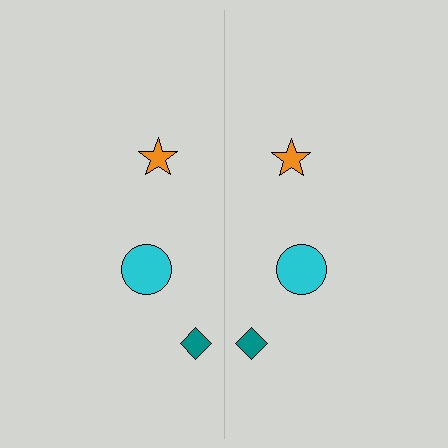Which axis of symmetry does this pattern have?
The pattern has a vertical axis of symmetry running through the center of the image.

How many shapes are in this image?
There are 6 shapes in this image.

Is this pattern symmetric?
Yes, this pattern has bilateral (reflection) symmetry.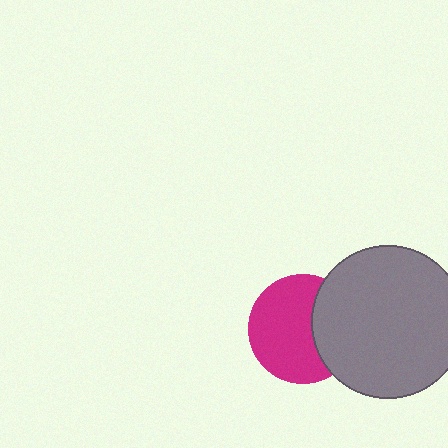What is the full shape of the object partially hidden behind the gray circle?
The partially hidden object is a magenta circle.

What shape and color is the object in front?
The object in front is a gray circle.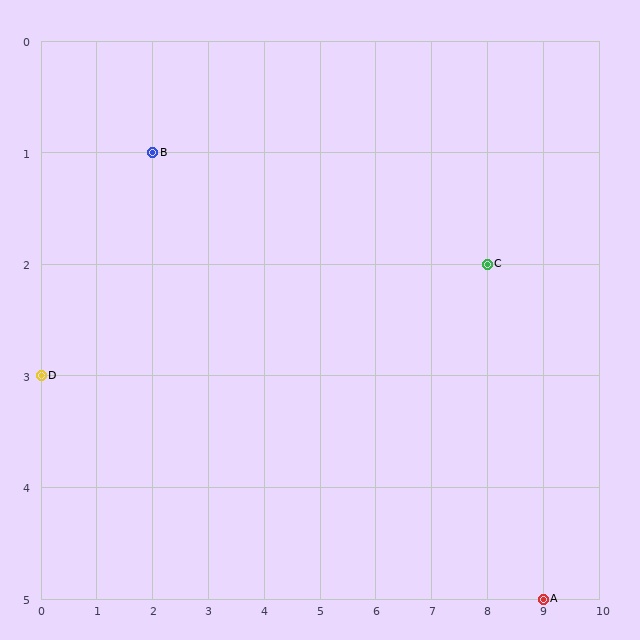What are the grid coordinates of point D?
Point D is at grid coordinates (0, 3).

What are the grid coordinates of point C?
Point C is at grid coordinates (8, 2).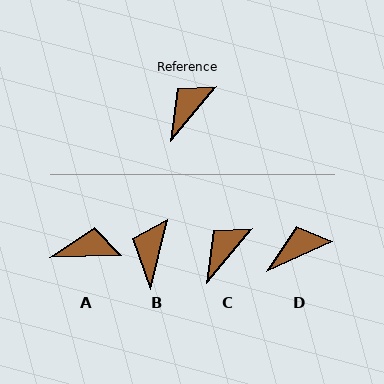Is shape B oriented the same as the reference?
No, it is off by about 26 degrees.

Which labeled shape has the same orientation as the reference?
C.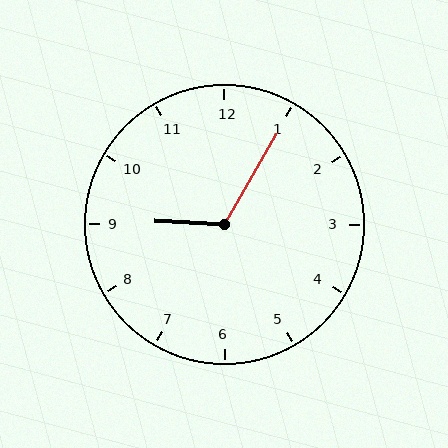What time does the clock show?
9:05.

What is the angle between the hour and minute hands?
Approximately 118 degrees.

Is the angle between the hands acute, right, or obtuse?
It is obtuse.